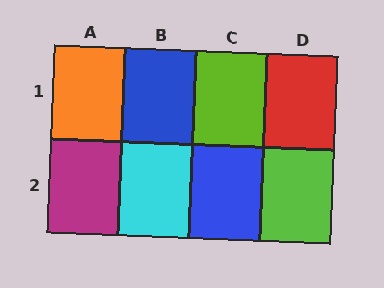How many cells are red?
1 cell is red.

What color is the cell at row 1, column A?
Orange.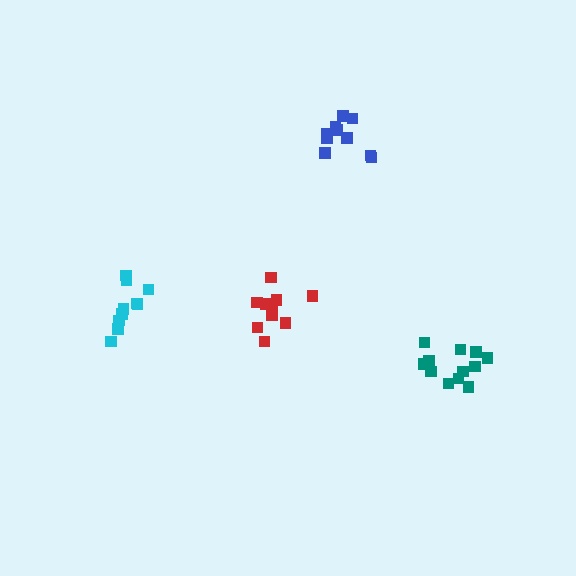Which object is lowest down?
The teal cluster is bottommost.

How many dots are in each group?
Group 1: 12 dots, Group 2: 10 dots, Group 3: 10 dots, Group 4: 11 dots (43 total).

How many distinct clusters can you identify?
There are 4 distinct clusters.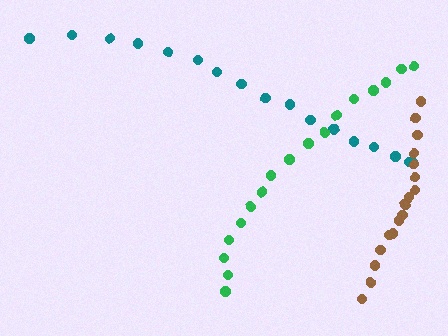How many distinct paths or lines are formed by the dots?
There are 3 distinct paths.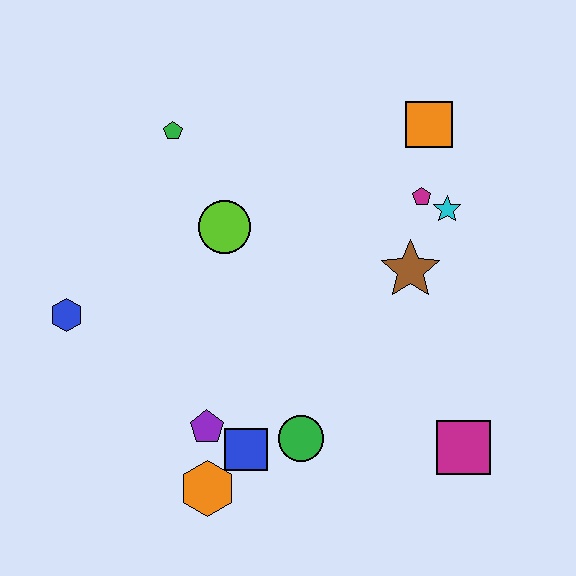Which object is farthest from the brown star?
The blue hexagon is farthest from the brown star.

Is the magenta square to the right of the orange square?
Yes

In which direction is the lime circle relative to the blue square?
The lime circle is above the blue square.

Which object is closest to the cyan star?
The magenta pentagon is closest to the cyan star.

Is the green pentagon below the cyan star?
No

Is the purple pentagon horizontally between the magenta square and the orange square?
No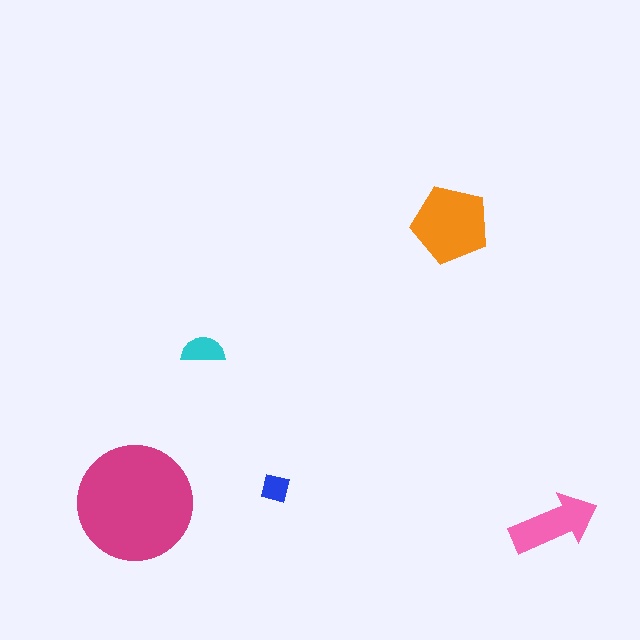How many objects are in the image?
There are 5 objects in the image.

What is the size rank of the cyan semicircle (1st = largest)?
4th.